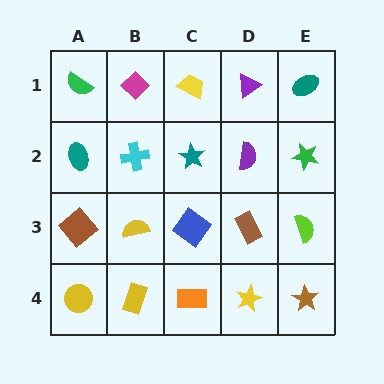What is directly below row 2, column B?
A yellow semicircle.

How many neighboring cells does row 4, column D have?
3.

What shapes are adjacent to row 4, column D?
A brown rectangle (row 3, column D), an orange rectangle (row 4, column C), a brown star (row 4, column E).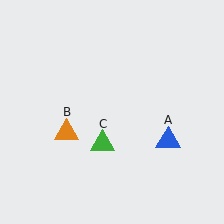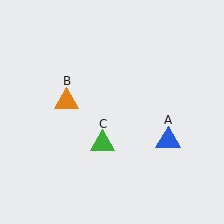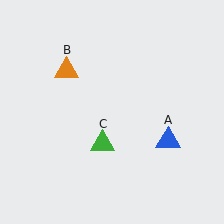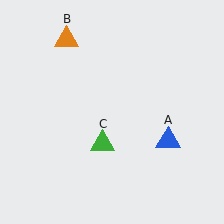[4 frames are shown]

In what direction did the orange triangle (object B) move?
The orange triangle (object B) moved up.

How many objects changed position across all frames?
1 object changed position: orange triangle (object B).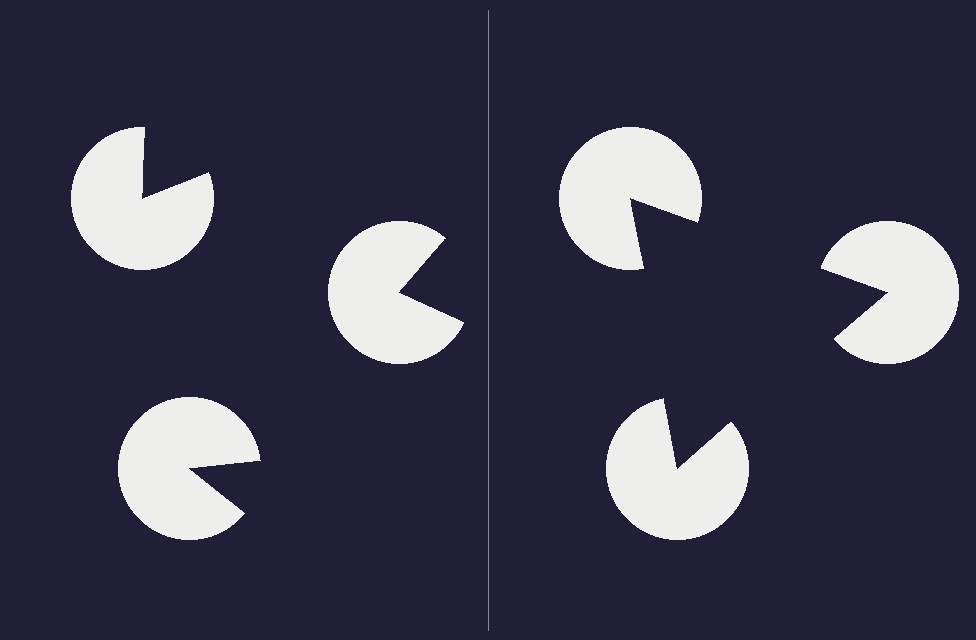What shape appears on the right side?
An illusory triangle.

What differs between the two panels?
The pac-man discs are positioned identically on both sides; only the wedge orientations differ. On the right they align to a triangle; on the left they are misaligned.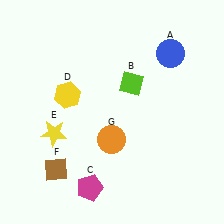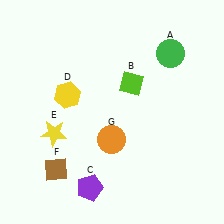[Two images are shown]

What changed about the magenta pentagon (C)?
In Image 1, C is magenta. In Image 2, it changed to purple.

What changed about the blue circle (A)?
In Image 1, A is blue. In Image 2, it changed to green.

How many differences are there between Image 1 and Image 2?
There are 2 differences between the two images.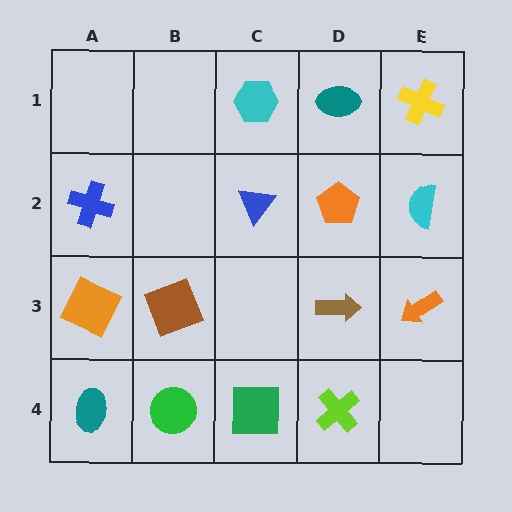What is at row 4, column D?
A lime cross.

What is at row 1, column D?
A teal ellipse.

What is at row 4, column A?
A teal ellipse.